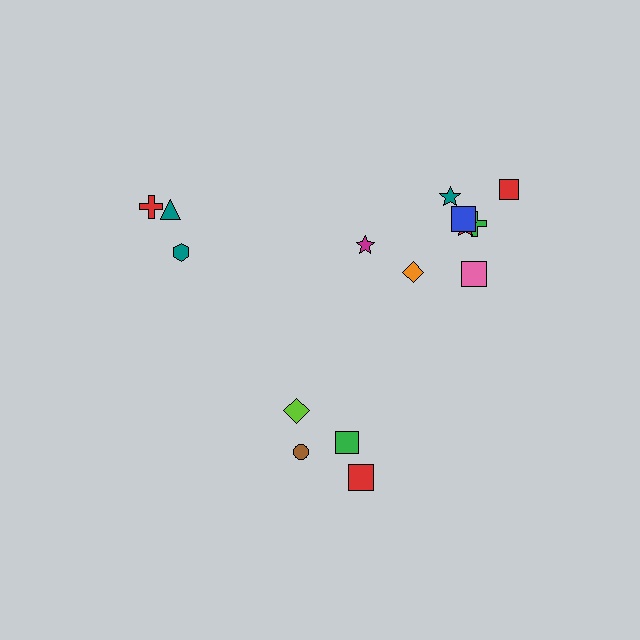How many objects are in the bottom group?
There are 4 objects.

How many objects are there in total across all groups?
There are 15 objects.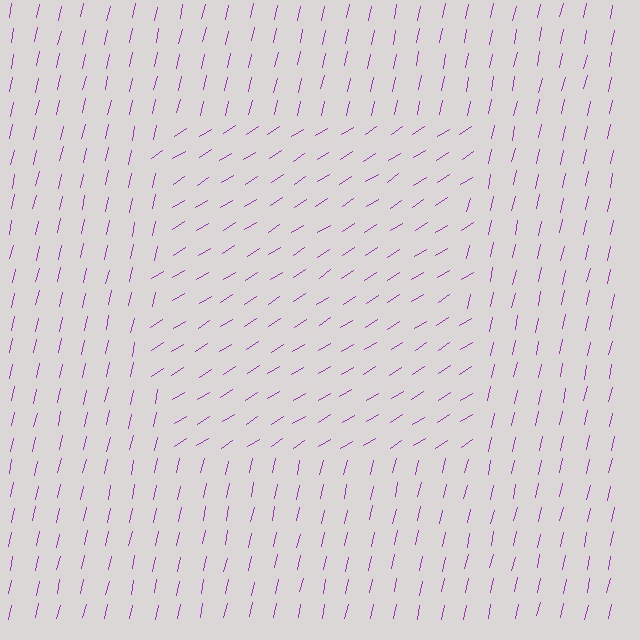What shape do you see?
I see a rectangle.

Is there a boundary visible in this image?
Yes, there is a texture boundary formed by a change in line orientation.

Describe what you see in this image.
The image is filled with small purple line segments. A rectangle region in the image has lines oriented differently from the surrounding lines, creating a visible texture boundary.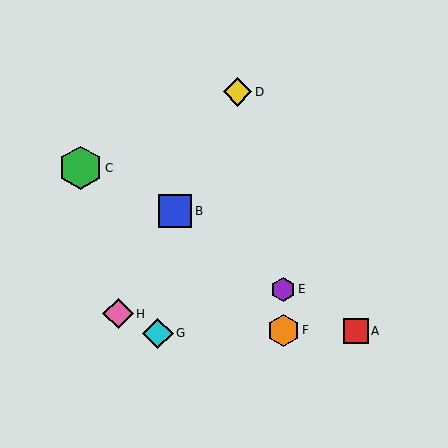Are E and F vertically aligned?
Yes, both are at x≈283.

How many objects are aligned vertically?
2 objects (E, F) are aligned vertically.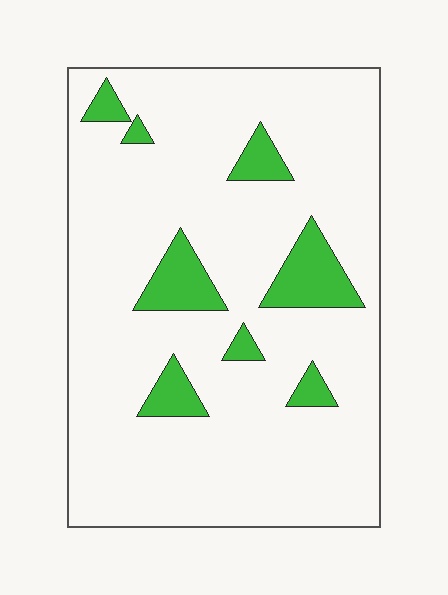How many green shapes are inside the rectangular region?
8.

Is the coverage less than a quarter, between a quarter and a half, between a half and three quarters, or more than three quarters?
Less than a quarter.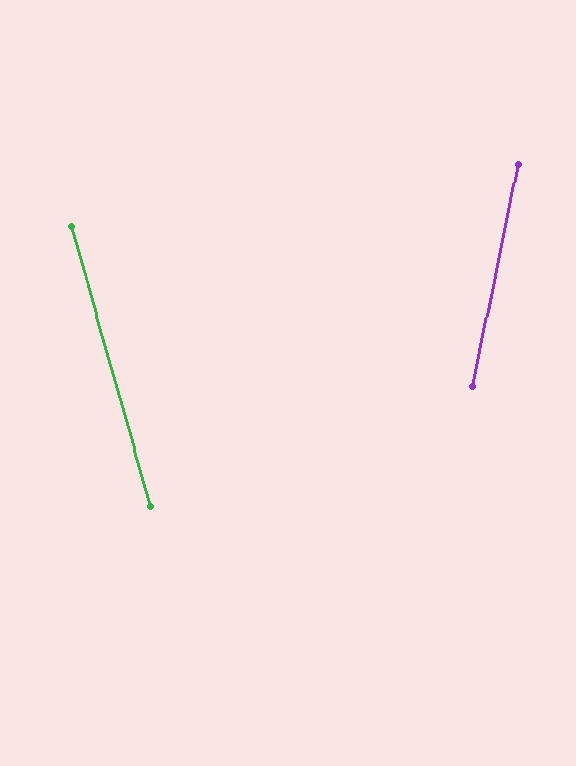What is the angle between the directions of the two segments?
Approximately 27 degrees.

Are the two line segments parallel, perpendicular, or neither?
Neither parallel nor perpendicular — they differ by about 27°.